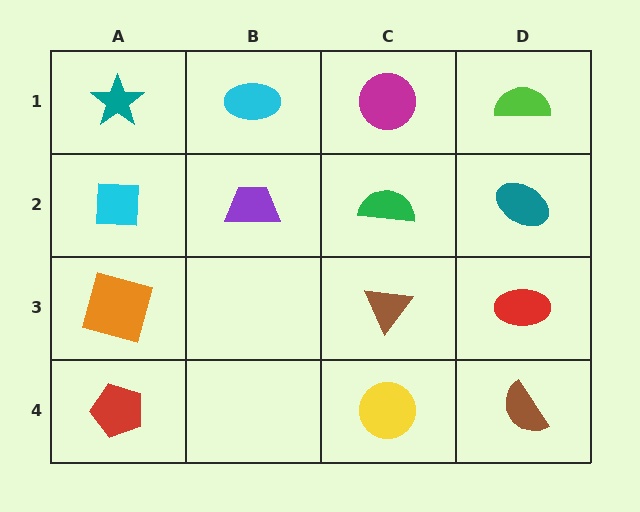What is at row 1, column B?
A cyan ellipse.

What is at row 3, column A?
An orange square.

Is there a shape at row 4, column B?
No, that cell is empty.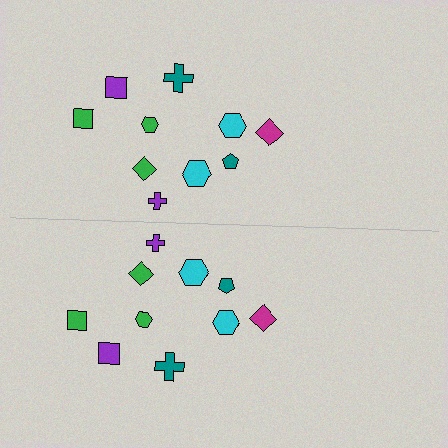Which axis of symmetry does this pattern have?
The pattern has a horizontal axis of symmetry running through the center of the image.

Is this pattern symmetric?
Yes, this pattern has bilateral (reflection) symmetry.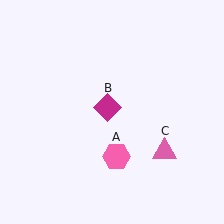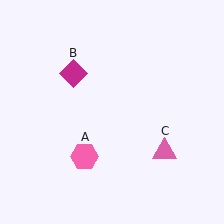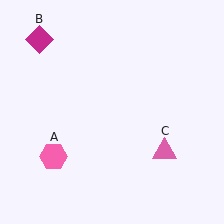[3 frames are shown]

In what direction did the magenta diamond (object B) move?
The magenta diamond (object B) moved up and to the left.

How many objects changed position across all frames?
2 objects changed position: pink hexagon (object A), magenta diamond (object B).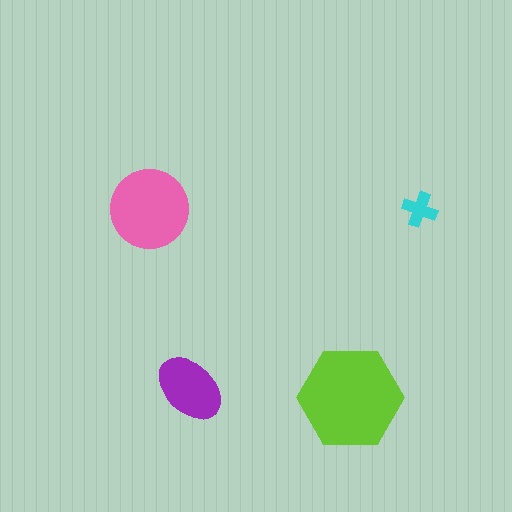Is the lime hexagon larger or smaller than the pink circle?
Larger.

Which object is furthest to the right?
The cyan cross is rightmost.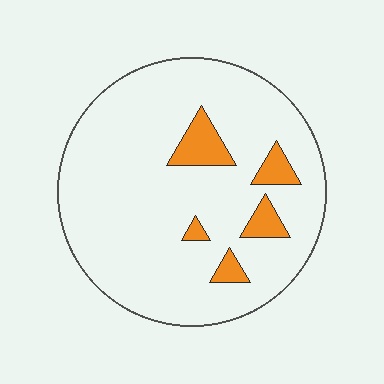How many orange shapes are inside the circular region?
5.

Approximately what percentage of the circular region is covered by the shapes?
Approximately 10%.